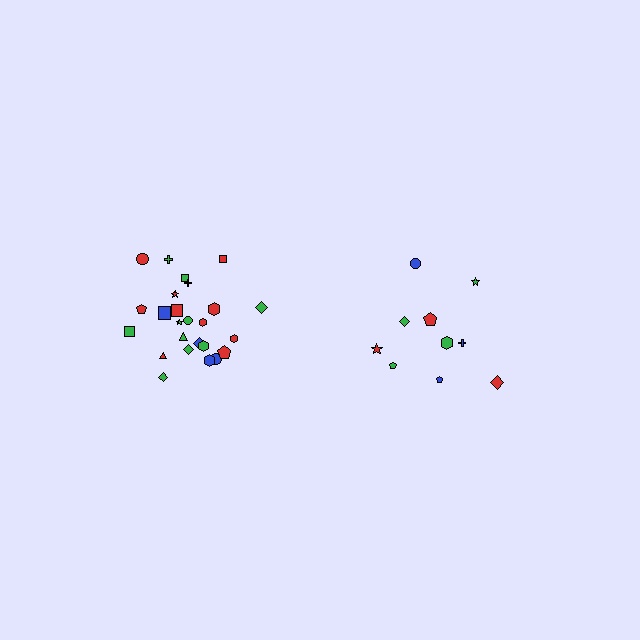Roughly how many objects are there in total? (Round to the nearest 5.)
Roughly 35 objects in total.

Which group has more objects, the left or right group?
The left group.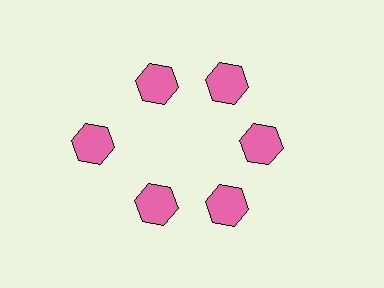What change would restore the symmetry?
The symmetry would be restored by moving it inward, back onto the ring so that all 6 hexagons sit at equal angles and equal distance from the center.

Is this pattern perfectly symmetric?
No. The 6 pink hexagons are arranged in a ring, but one element near the 9 o'clock position is pushed outward from the center, breaking the 6-fold rotational symmetry.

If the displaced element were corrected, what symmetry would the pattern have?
It would have 6-fold rotational symmetry — the pattern would map onto itself every 60 degrees.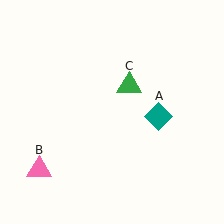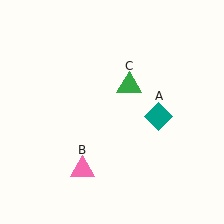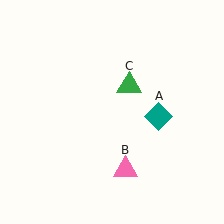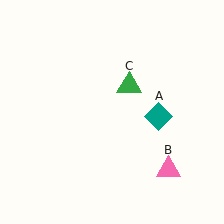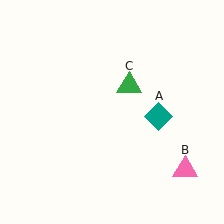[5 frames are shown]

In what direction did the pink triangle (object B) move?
The pink triangle (object B) moved right.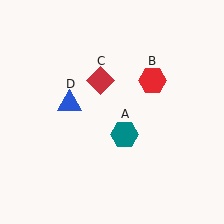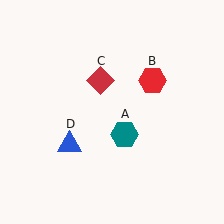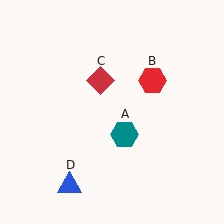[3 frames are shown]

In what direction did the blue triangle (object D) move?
The blue triangle (object D) moved down.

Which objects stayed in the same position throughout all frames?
Teal hexagon (object A) and red hexagon (object B) and red diamond (object C) remained stationary.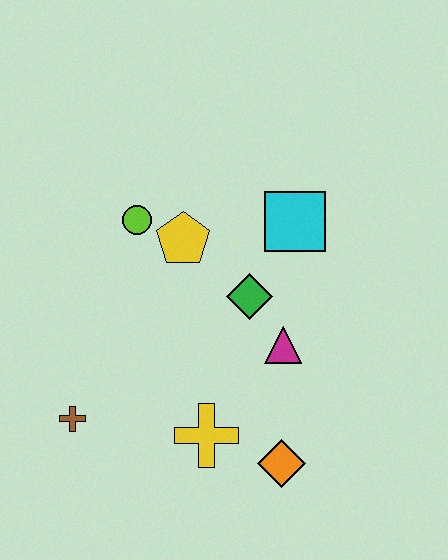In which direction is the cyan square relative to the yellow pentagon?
The cyan square is to the right of the yellow pentagon.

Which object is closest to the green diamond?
The magenta triangle is closest to the green diamond.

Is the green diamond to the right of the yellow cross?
Yes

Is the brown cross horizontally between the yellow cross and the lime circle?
No